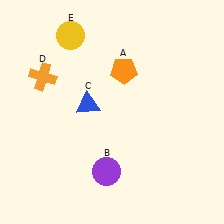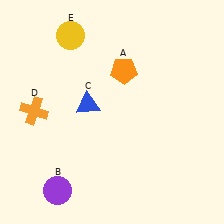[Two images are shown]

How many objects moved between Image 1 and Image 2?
2 objects moved between the two images.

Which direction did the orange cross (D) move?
The orange cross (D) moved down.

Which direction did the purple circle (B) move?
The purple circle (B) moved left.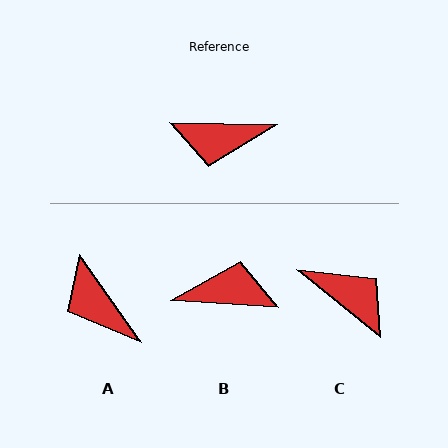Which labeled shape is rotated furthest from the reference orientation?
B, about 177 degrees away.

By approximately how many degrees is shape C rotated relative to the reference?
Approximately 142 degrees counter-clockwise.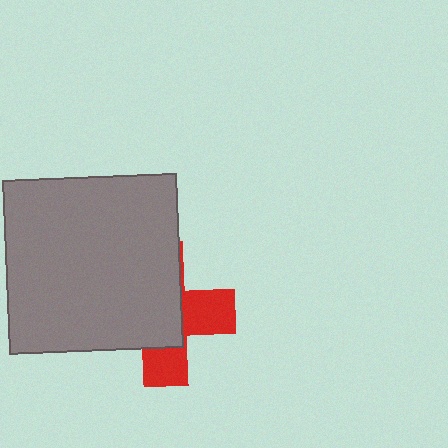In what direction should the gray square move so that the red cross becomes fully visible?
The gray square should move toward the upper-left. That is the shortest direction to clear the overlap and leave the red cross fully visible.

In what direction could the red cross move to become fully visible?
The red cross could move toward the lower-right. That would shift it out from behind the gray square entirely.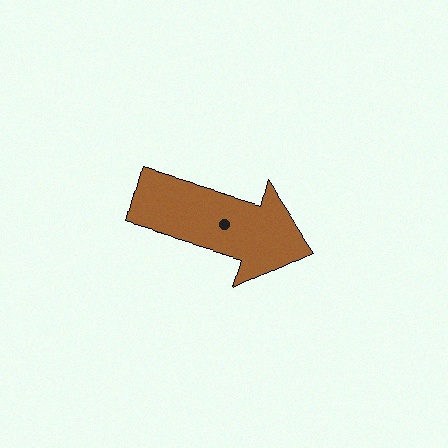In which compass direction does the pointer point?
East.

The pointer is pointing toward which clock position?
Roughly 4 o'clock.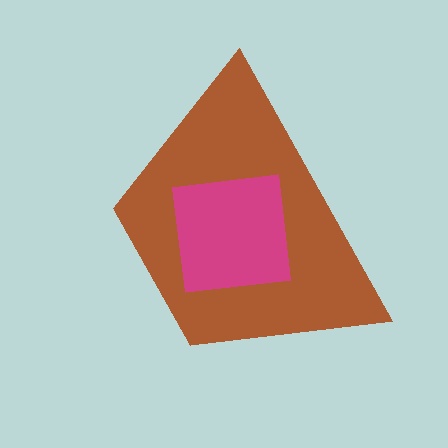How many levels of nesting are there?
2.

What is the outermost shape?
The brown trapezoid.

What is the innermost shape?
The magenta square.